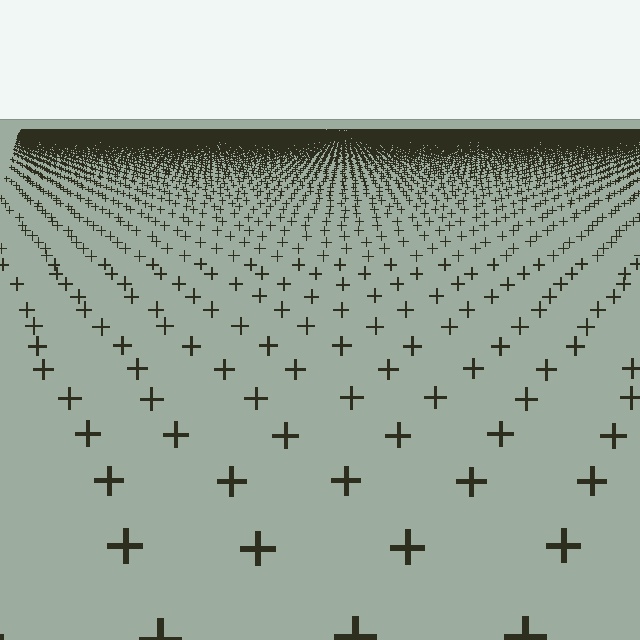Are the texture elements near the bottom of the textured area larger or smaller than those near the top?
Larger. Near the bottom, elements are closer to the viewer and appear at a bigger on-screen size.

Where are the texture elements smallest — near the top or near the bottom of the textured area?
Near the top.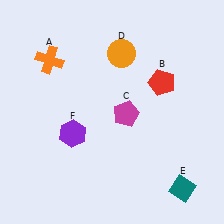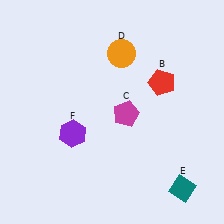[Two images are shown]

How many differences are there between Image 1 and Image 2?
There is 1 difference between the two images.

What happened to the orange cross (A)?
The orange cross (A) was removed in Image 2. It was in the top-left area of Image 1.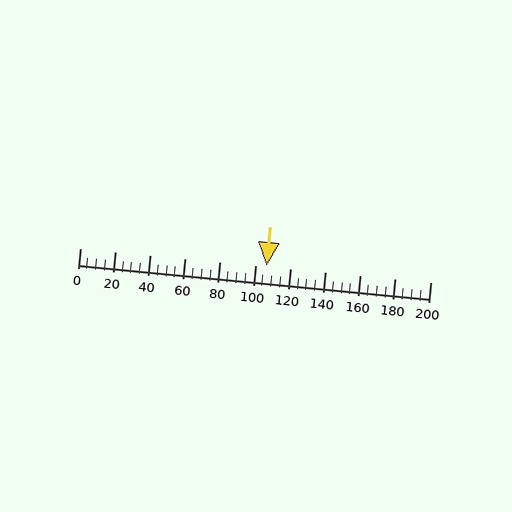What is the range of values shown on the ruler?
The ruler shows values from 0 to 200.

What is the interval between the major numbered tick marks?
The major tick marks are spaced 20 units apart.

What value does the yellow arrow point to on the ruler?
The yellow arrow points to approximately 107.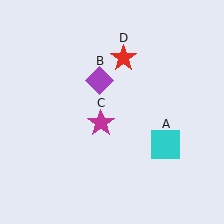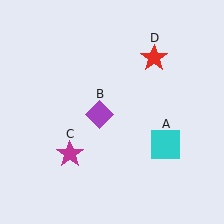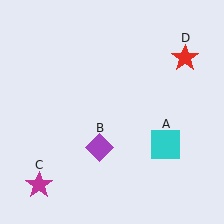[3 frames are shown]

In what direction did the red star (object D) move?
The red star (object D) moved right.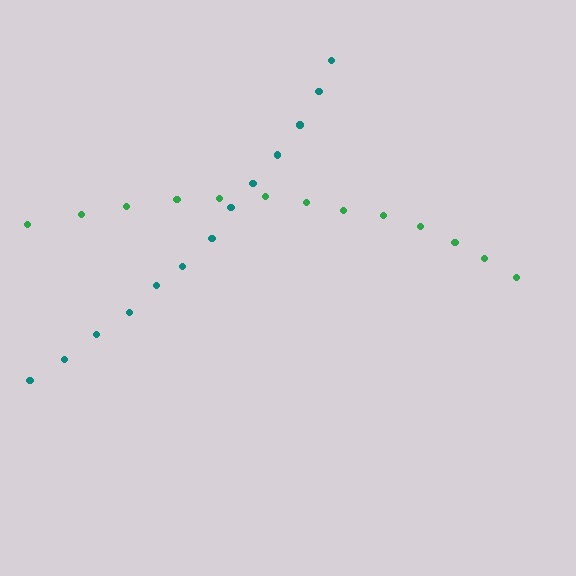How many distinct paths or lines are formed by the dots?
There are 2 distinct paths.